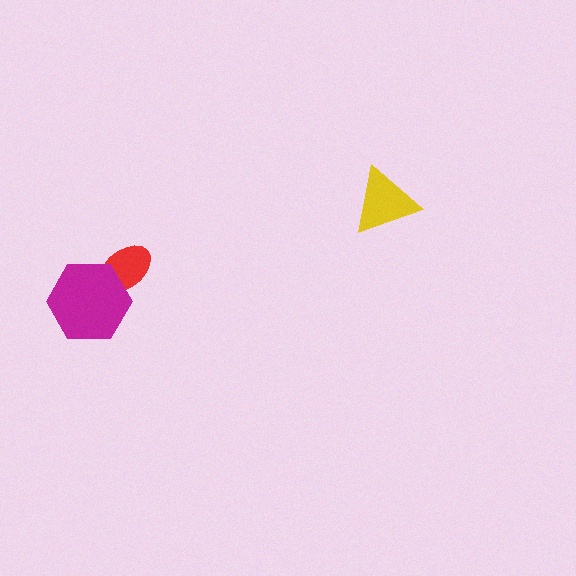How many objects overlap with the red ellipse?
1 object overlaps with the red ellipse.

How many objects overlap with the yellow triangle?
0 objects overlap with the yellow triangle.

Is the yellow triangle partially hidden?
No, no other shape covers it.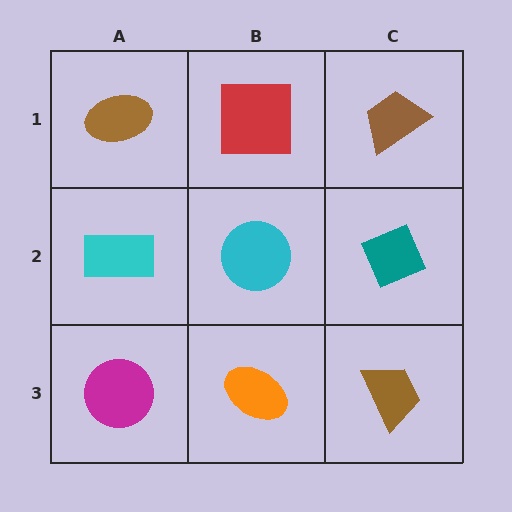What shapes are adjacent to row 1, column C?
A teal diamond (row 2, column C), a red square (row 1, column B).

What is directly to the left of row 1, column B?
A brown ellipse.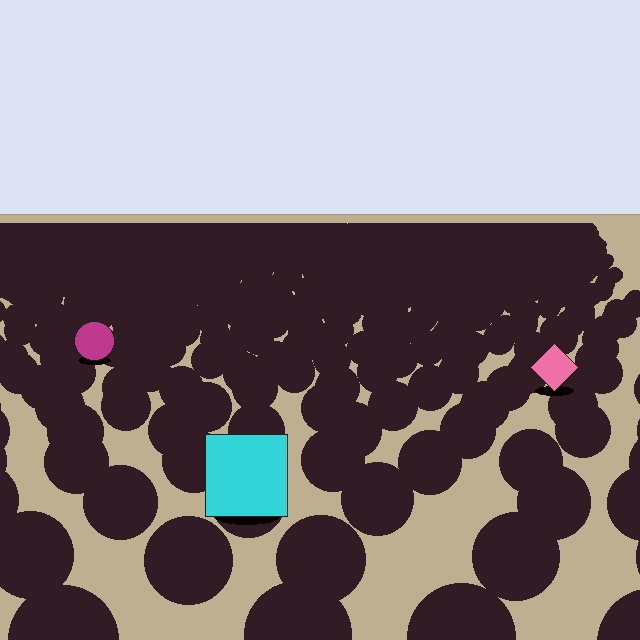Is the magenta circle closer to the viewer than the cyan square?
No. The cyan square is closer — you can tell from the texture gradient: the ground texture is coarser near it.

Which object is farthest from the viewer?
The magenta circle is farthest from the viewer. It appears smaller and the ground texture around it is denser.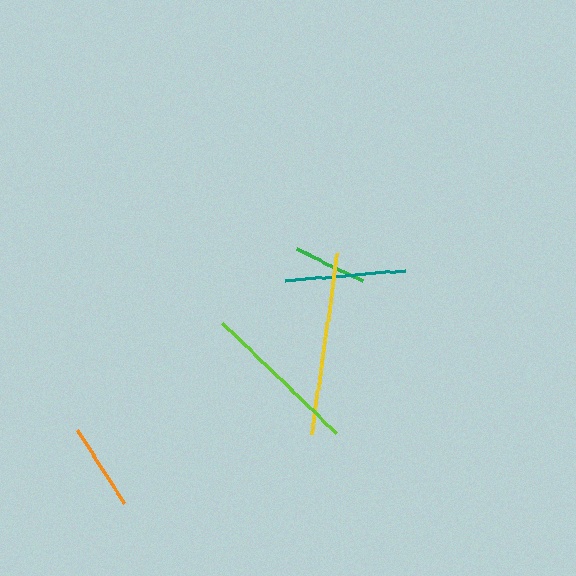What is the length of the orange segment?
The orange segment is approximately 87 pixels long.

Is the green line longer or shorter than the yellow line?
The yellow line is longer than the green line.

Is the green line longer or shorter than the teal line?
The teal line is longer than the green line.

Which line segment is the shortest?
The green line is the shortest at approximately 74 pixels.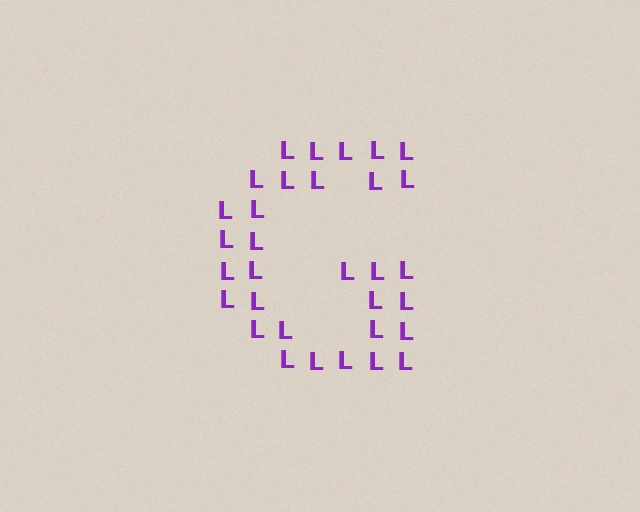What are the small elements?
The small elements are letter L's.